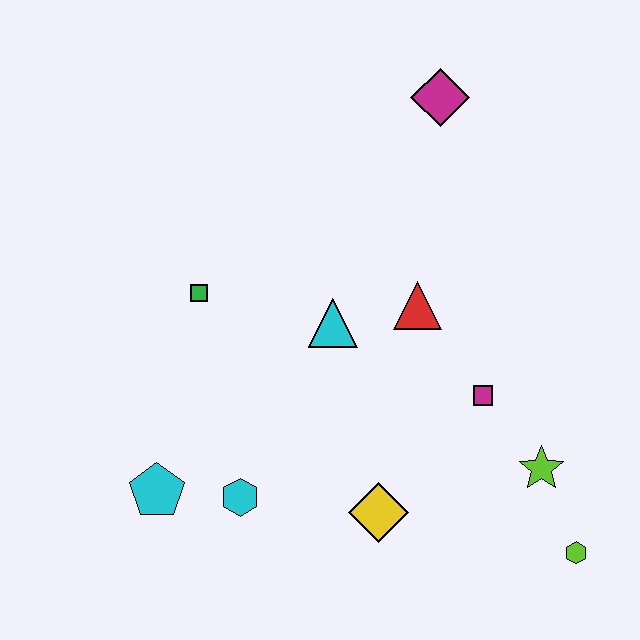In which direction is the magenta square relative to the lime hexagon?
The magenta square is above the lime hexagon.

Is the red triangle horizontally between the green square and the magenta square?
Yes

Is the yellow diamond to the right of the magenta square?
No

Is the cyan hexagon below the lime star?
Yes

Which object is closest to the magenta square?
The lime star is closest to the magenta square.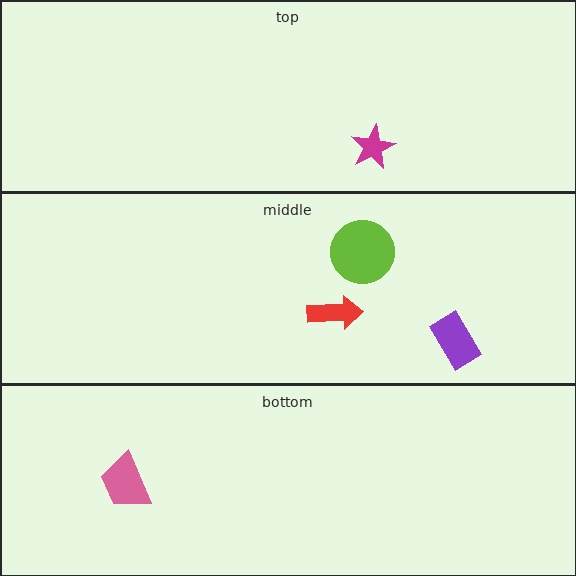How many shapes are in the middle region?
3.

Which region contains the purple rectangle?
The middle region.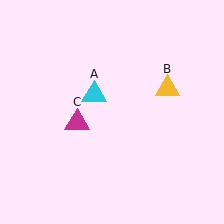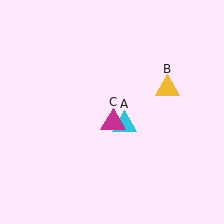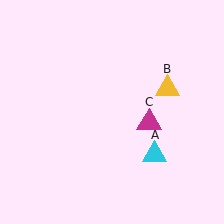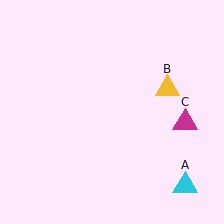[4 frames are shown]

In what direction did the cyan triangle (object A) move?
The cyan triangle (object A) moved down and to the right.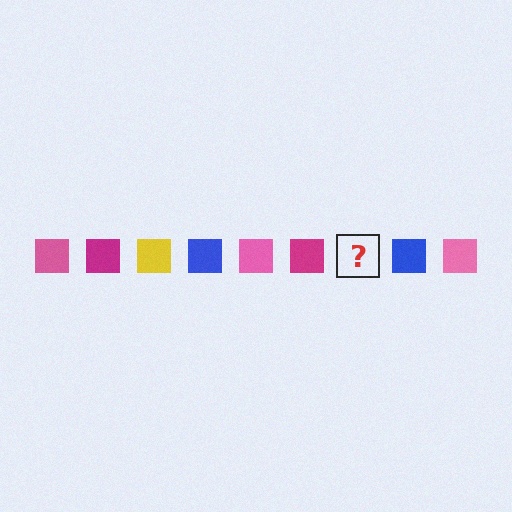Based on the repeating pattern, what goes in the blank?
The blank should be a yellow square.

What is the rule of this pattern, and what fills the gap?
The rule is that the pattern cycles through pink, magenta, yellow, blue squares. The gap should be filled with a yellow square.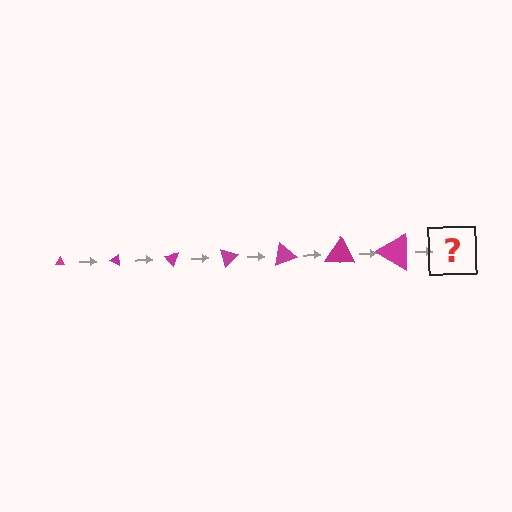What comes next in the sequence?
The next element should be a triangle, larger than the previous one and rotated 175 degrees from the start.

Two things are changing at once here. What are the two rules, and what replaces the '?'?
The two rules are that the triangle grows larger each step and it rotates 25 degrees each step. The '?' should be a triangle, larger than the previous one and rotated 175 degrees from the start.